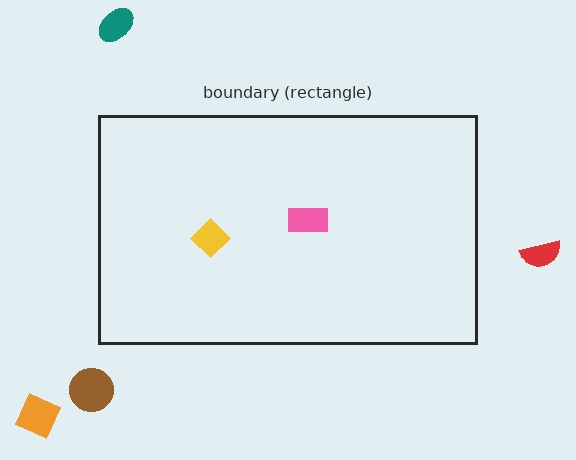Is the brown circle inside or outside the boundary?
Outside.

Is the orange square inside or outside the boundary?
Outside.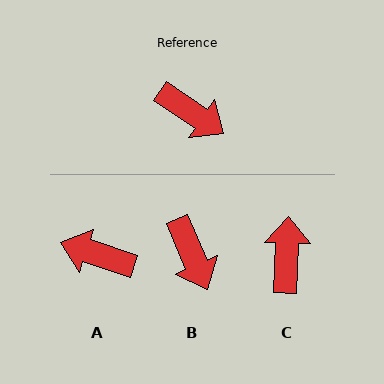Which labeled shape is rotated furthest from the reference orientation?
A, about 165 degrees away.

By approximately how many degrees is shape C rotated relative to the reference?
Approximately 121 degrees counter-clockwise.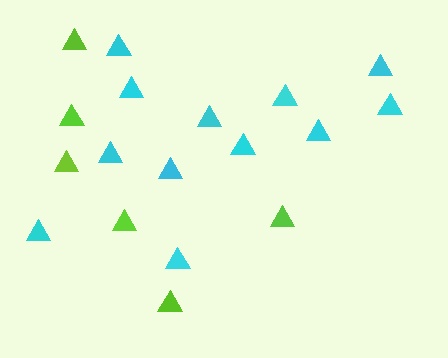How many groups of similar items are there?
There are 2 groups: one group of lime triangles (6) and one group of cyan triangles (12).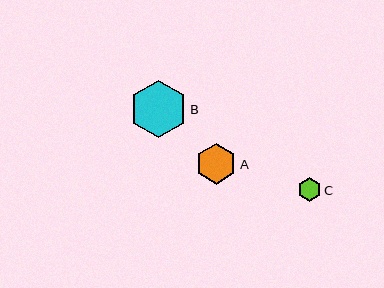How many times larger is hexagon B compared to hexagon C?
Hexagon B is approximately 2.4 times the size of hexagon C.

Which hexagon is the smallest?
Hexagon C is the smallest with a size of approximately 24 pixels.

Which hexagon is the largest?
Hexagon B is the largest with a size of approximately 57 pixels.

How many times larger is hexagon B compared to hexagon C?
Hexagon B is approximately 2.4 times the size of hexagon C.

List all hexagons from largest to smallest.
From largest to smallest: B, A, C.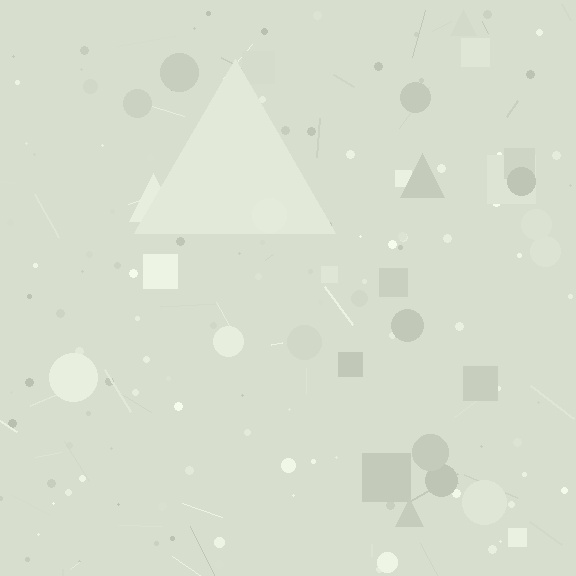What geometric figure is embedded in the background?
A triangle is embedded in the background.